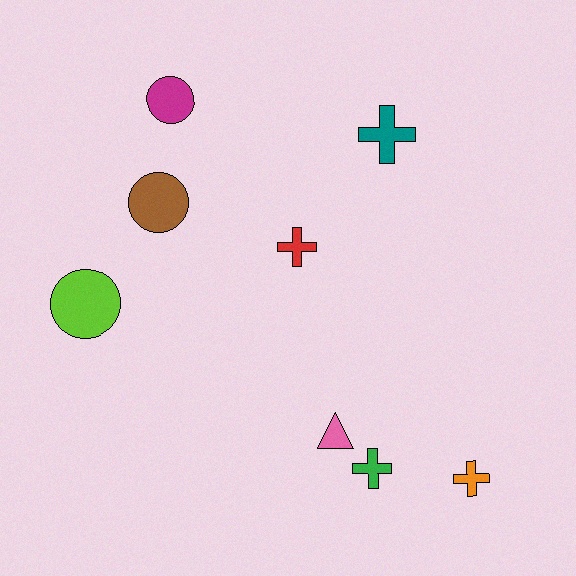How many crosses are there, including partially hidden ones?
There are 4 crosses.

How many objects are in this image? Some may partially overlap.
There are 8 objects.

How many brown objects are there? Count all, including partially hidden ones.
There is 1 brown object.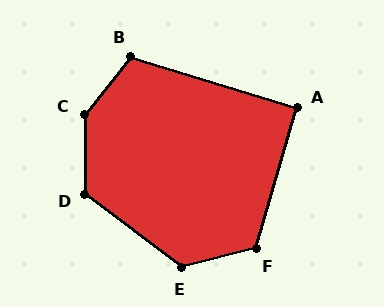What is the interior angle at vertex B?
Approximately 112 degrees (obtuse).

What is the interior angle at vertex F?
Approximately 121 degrees (obtuse).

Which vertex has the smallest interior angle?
A, at approximately 91 degrees.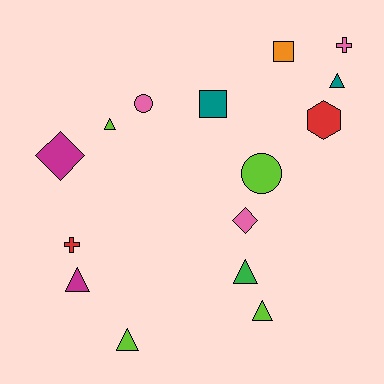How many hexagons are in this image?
There is 1 hexagon.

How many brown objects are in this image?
There are no brown objects.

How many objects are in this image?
There are 15 objects.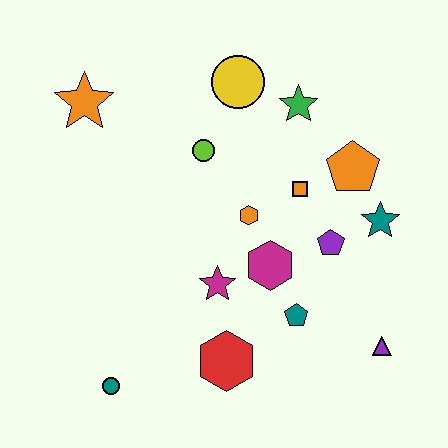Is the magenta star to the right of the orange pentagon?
No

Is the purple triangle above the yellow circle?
No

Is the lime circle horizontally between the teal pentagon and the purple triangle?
No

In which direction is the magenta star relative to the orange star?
The magenta star is below the orange star.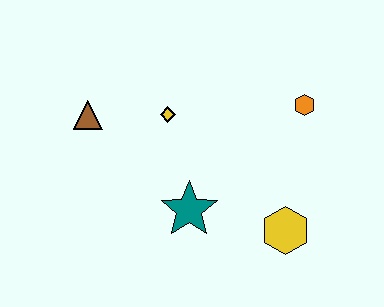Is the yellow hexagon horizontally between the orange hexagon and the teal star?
Yes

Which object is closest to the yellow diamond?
The brown triangle is closest to the yellow diamond.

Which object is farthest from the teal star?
The orange hexagon is farthest from the teal star.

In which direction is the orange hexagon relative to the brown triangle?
The orange hexagon is to the right of the brown triangle.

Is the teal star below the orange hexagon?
Yes